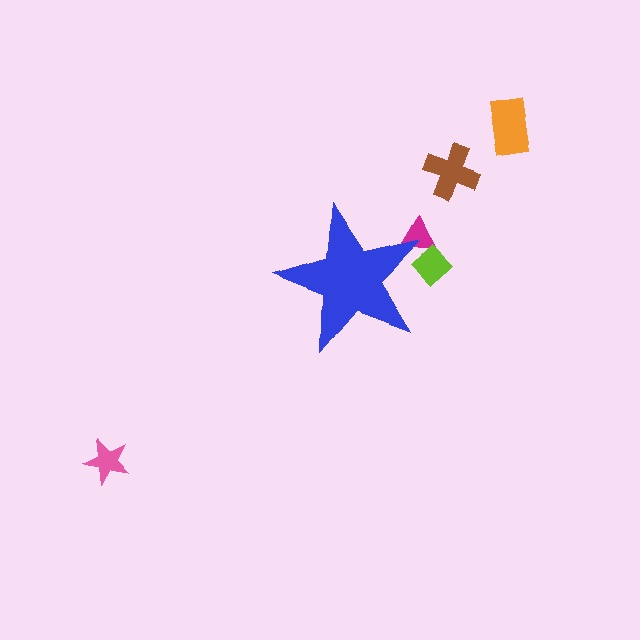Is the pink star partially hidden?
No, the pink star is fully visible.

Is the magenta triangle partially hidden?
Yes, the magenta triangle is partially hidden behind the blue star.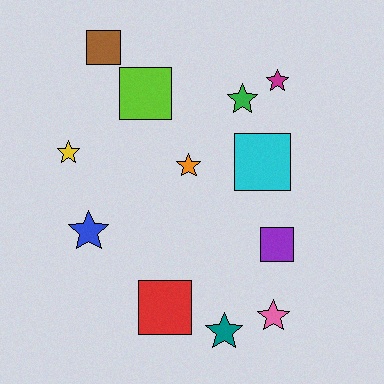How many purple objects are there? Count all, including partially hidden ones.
There is 1 purple object.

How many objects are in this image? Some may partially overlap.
There are 12 objects.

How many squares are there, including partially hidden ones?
There are 5 squares.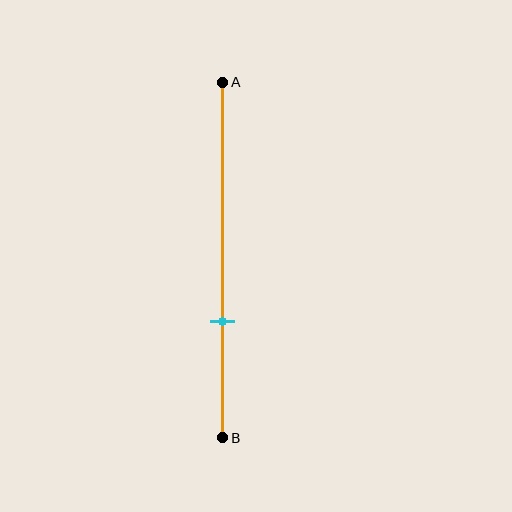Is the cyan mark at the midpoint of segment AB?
No, the mark is at about 65% from A, not at the 50% midpoint.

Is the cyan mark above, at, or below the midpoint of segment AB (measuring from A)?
The cyan mark is below the midpoint of segment AB.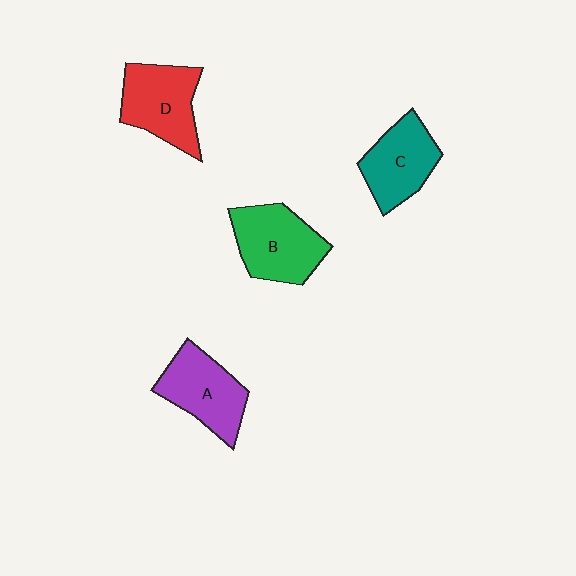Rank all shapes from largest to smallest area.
From largest to smallest: B (green), D (red), A (purple), C (teal).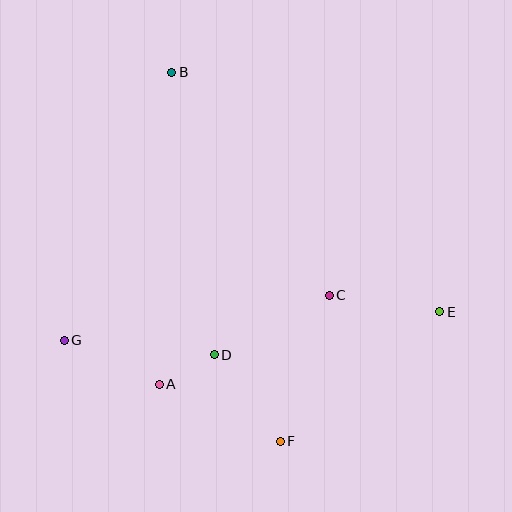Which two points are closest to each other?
Points A and D are closest to each other.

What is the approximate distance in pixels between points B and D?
The distance between B and D is approximately 286 pixels.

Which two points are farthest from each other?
Points B and F are farthest from each other.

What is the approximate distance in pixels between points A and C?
The distance between A and C is approximately 192 pixels.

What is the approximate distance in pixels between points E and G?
The distance between E and G is approximately 377 pixels.